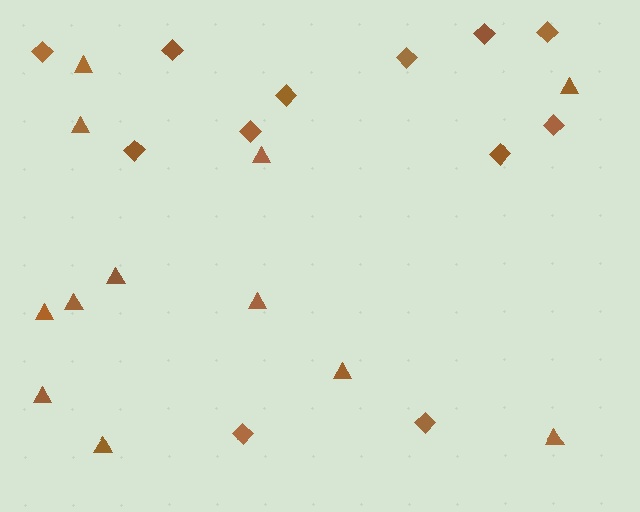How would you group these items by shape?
There are 2 groups: one group of diamonds (12) and one group of triangles (12).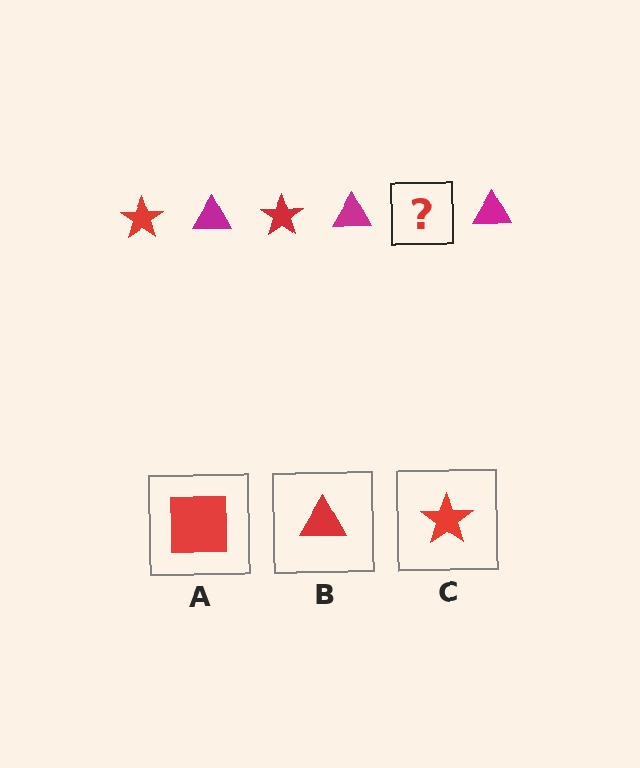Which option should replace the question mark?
Option C.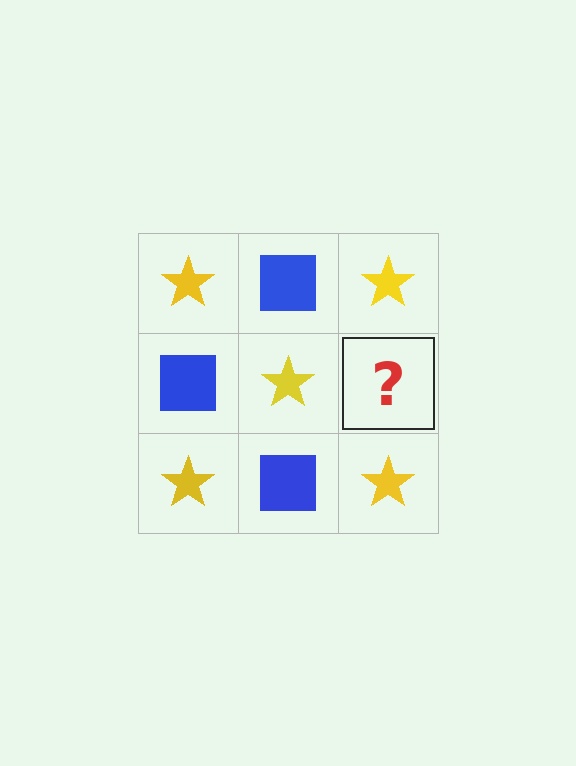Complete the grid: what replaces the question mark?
The question mark should be replaced with a blue square.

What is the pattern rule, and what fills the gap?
The rule is that it alternates yellow star and blue square in a checkerboard pattern. The gap should be filled with a blue square.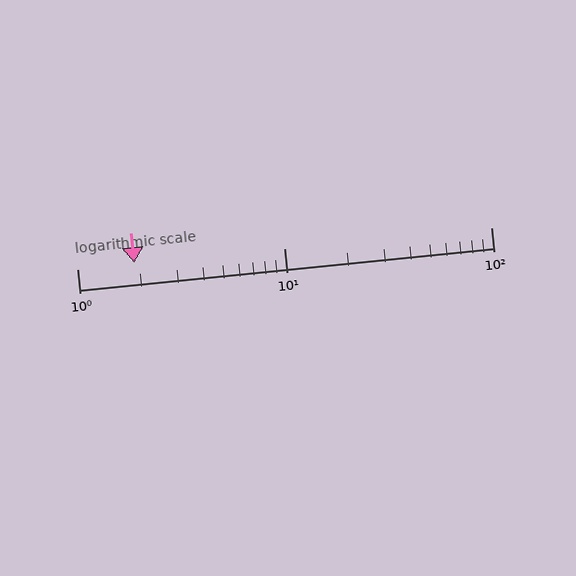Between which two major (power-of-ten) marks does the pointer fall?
The pointer is between 1 and 10.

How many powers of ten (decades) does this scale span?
The scale spans 2 decades, from 1 to 100.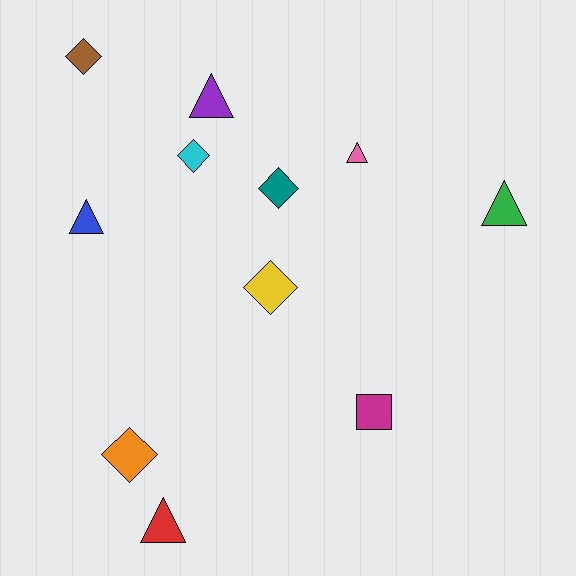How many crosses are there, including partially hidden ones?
There are no crosses.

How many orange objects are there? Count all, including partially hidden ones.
There is 1 orange object.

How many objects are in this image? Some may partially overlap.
There are 11 objects.